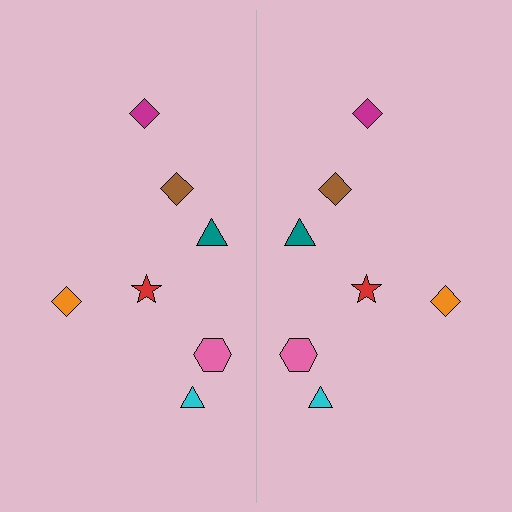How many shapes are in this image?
There are 14 shapes in this image.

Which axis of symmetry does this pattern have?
The pattern has a vertical axis of symmetry running through the center of the image.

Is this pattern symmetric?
Yes, this pattern has bilateral (reflection) symmetry.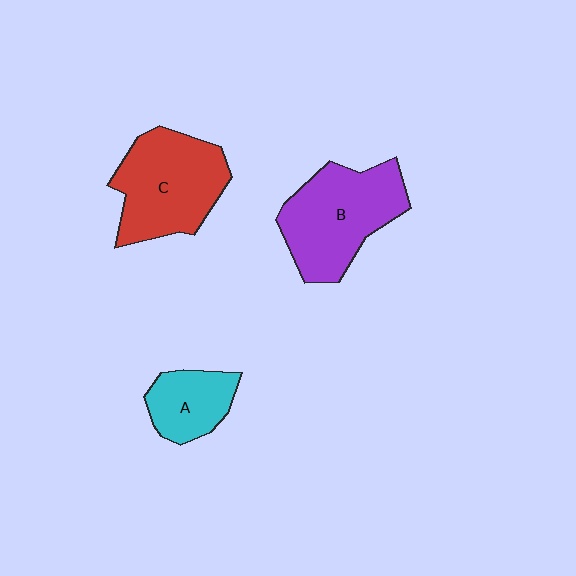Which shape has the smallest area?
Shape A (cyan).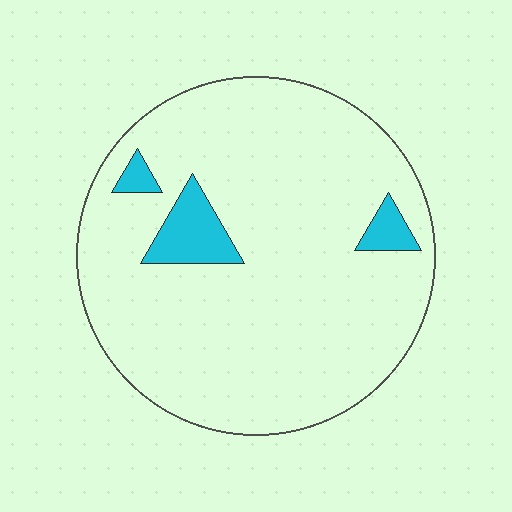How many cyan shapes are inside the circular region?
3.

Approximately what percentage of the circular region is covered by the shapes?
Approximately 10%.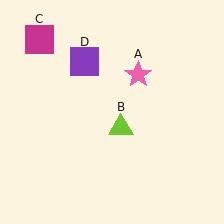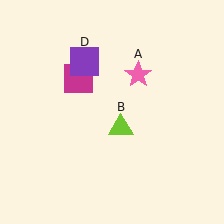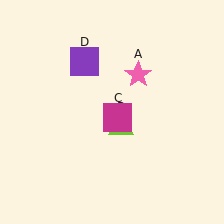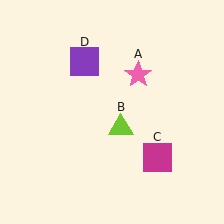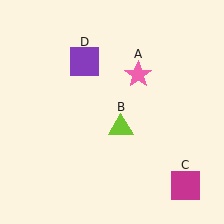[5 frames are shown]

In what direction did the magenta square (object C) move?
The magenta square (object C) moved down and to the right.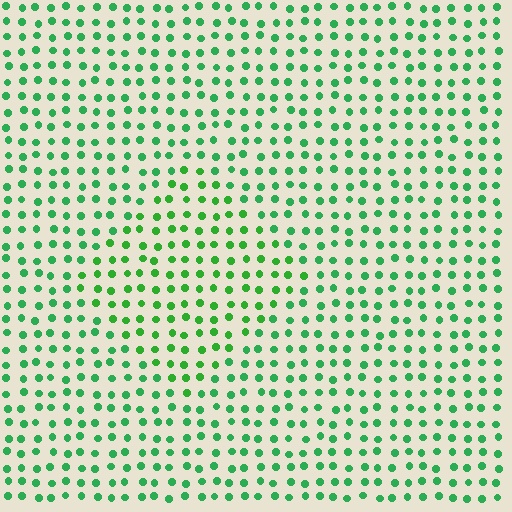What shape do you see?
I see a diamond.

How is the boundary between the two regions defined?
The boundary is defined purely by a slight shift in hue (about 19 degrees). Spacing, size, and orientation are identical on both sides.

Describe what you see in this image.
The image is filled with small green elements in a uniform arrangement. A diamond-shaped region is visible where the elements are tinted to a slightly different hue, forming a subtle color boundary.